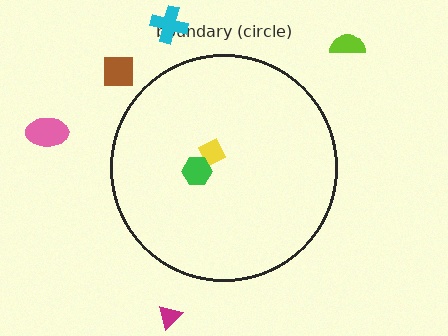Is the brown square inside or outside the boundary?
Outside.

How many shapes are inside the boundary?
2 inside, 5 outside.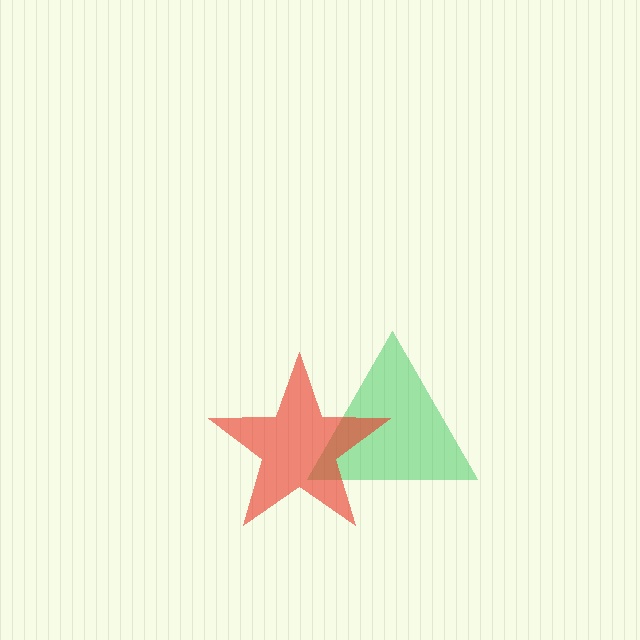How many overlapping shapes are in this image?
There are 2 overlapping shapes in the image.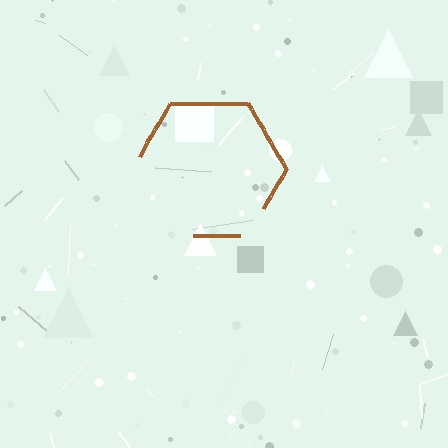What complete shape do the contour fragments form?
The contour fragments form a hexagon.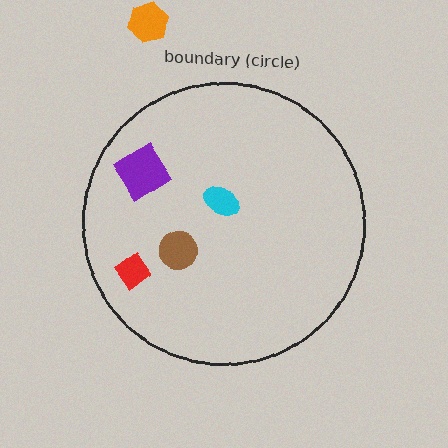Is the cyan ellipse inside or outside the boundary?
Inside.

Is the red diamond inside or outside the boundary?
Inside.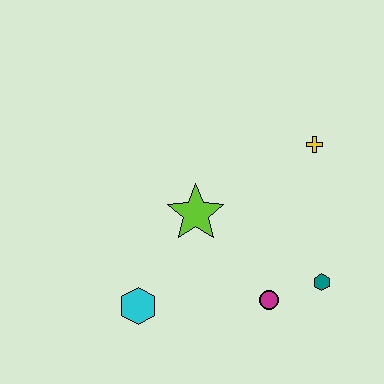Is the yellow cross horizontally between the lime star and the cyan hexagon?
No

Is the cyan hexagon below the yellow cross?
Yes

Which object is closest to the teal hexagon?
The magenta circle is closest to the teal hexagon.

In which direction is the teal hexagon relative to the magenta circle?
The teal hexagon is to the right of the magenta circle.